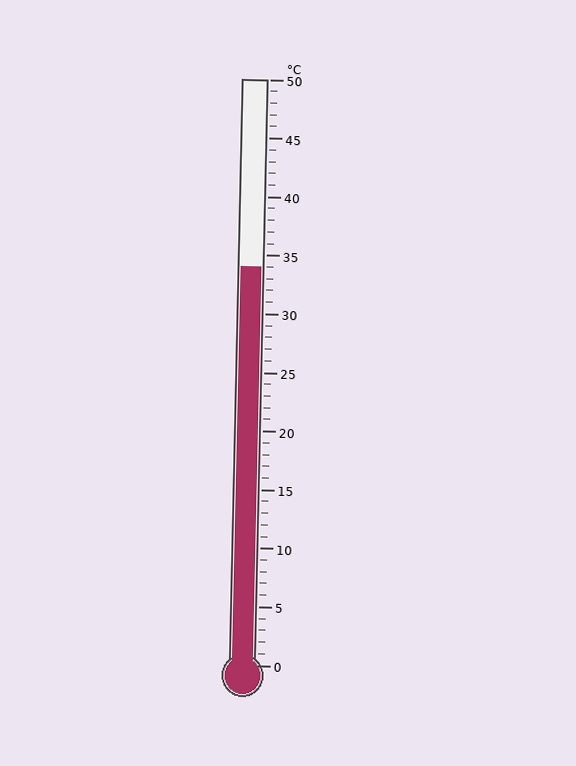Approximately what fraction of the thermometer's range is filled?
The thermometer is filled to approximately 70% of its range.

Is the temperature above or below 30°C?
The temperature is above 30°C.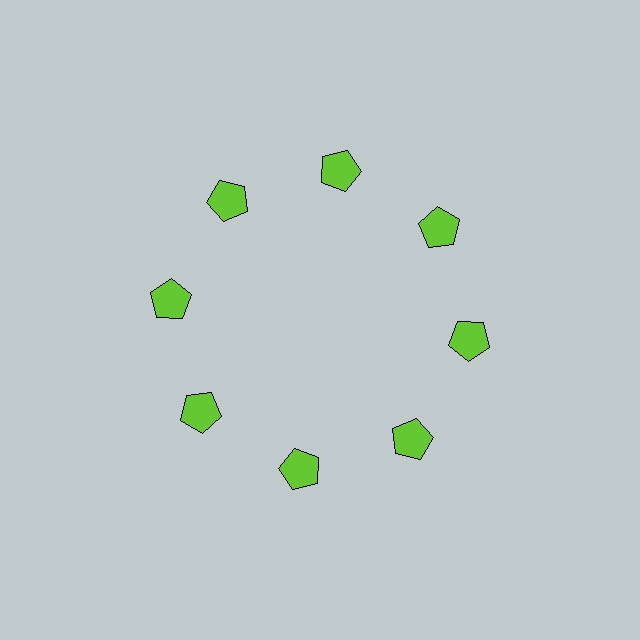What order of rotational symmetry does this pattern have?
This pattern has 8-fold rotational symmetry.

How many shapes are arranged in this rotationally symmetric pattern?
There are 8 shapes, arranged in 8 groups of 1.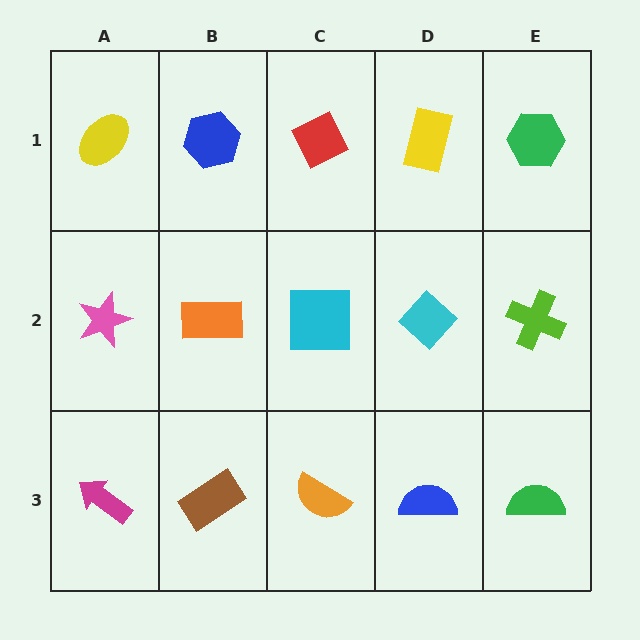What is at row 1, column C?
A red diamond.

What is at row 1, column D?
A yellow rectangle.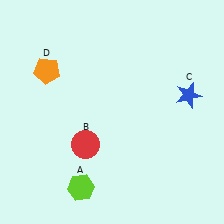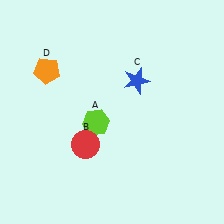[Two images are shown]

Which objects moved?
The objects that moved are: the lime hexagon (A), the blue star (C).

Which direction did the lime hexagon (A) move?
The lime hexagon (A) moved up.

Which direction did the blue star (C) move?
The blue star (C) moved left.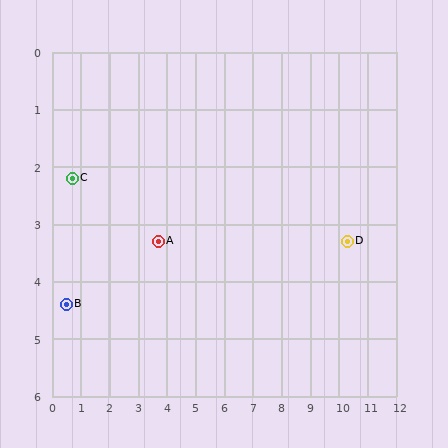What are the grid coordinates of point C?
Point C is at approximately (0.7, 2.2).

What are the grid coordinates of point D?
Point D is at approximately (10.3, 3.3).